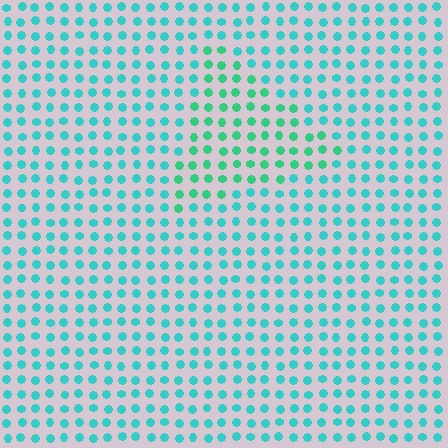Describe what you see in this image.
The image is filled with small cyan elements in a uniform arrangement. A triangle-shaped region is visible where the elements are tinted to a slightly different hue, forming a subtle color boundary.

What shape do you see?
I see a triangle.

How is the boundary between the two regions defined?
The boundary is defined purely by a slight shift in hue (about 28 degrees). Spacing, size, and orientation are identical on both sides.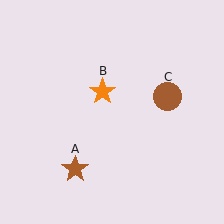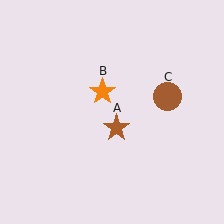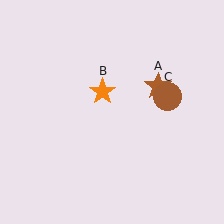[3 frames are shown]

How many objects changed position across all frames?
1 object changed position: brown star (object A).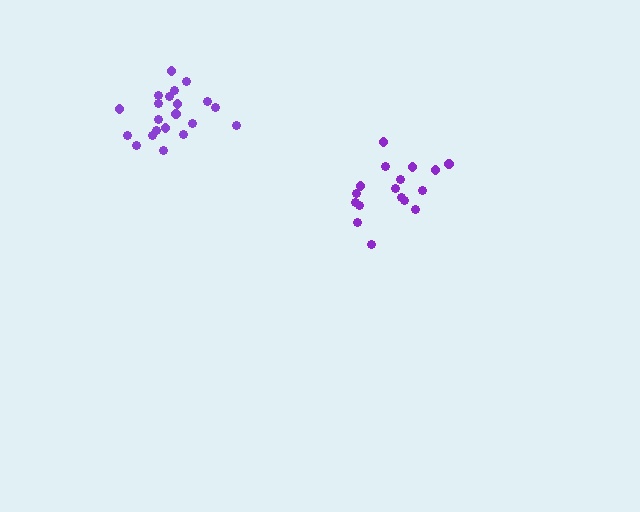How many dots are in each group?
Group 1: 17 dots, Group 2: 21 dots (38 total).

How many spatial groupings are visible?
There are 2 spatial groupings.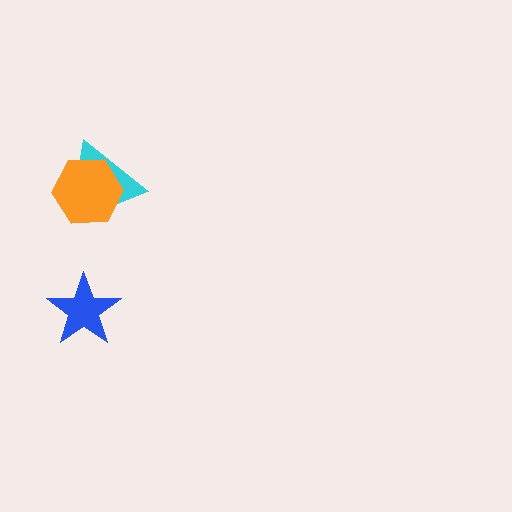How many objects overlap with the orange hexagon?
1 object overlaps with the orange hexagon.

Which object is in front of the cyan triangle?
The orange hexagon is in front of the cyan triangle.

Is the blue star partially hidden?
No, no other shape covers it.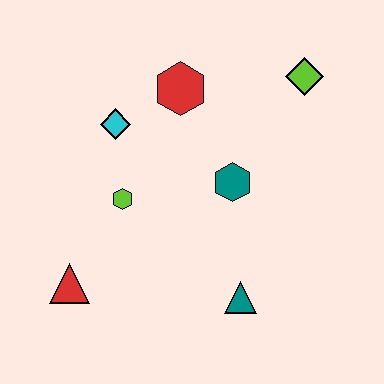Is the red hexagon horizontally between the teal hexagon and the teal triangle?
No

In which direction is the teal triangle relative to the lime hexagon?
The teal triangle is to the right of the lime hexagon.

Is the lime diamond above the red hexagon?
Yes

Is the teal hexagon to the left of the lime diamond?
Yes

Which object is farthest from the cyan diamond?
The teal triangle is farthest from the cyan diamond.